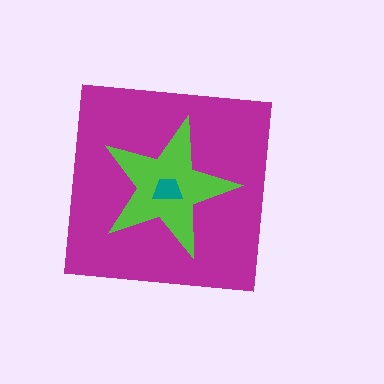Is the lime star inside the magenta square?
Yes.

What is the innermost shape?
The teal trapezoid.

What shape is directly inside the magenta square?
The lime star.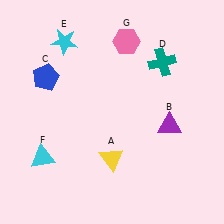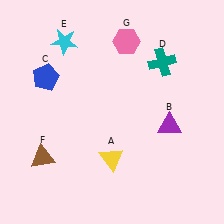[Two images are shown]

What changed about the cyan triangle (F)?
In Image 1, F is cyan. In Image 2, it changed to brown.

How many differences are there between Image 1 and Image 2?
There is 1 difference between the two images.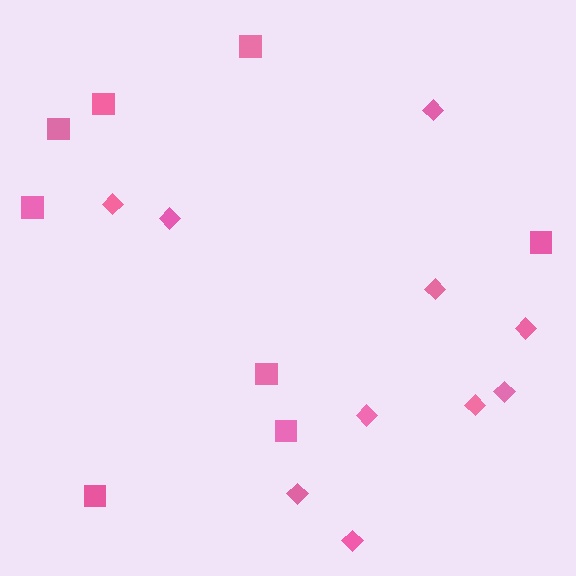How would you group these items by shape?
There are 2 groups: one group of diamonds (10) and one group of squares (8).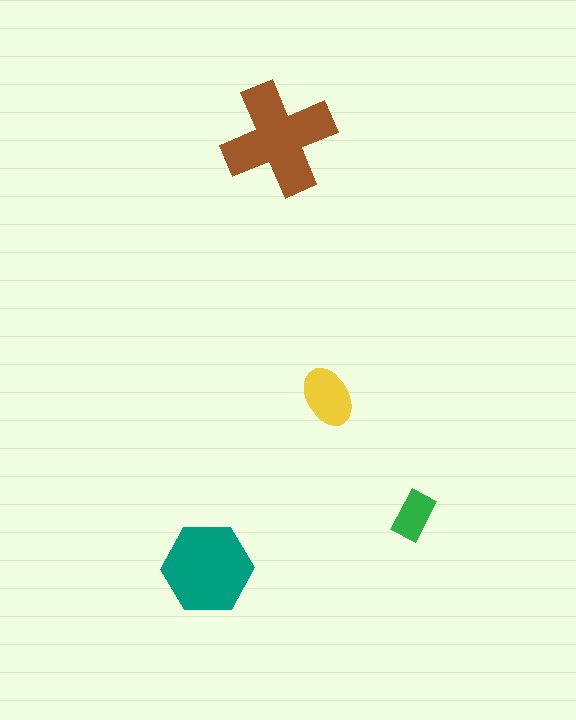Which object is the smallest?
The green rectangle.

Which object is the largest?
The brown cross.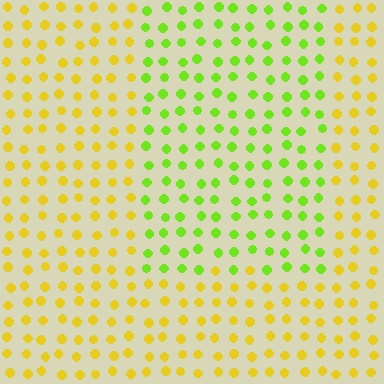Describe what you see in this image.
The image is filled with small yellow elements in a uniform arrangement. A rectangle-shaped region is visible where the elements are tinted to a slightly different hue, forming a subtle color boundary.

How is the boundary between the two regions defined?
The boundary is defined purely by a slight shift in hue (about 43 degrees). Spacing, size, and orientation are identical on both sides.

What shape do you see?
I see a rectangle.